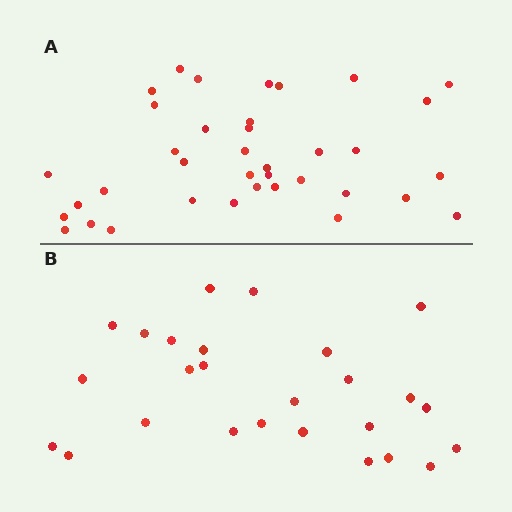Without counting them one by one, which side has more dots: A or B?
Region A (the top region) has more dots.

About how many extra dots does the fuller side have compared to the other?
Region A has roughly 12 or so more dots than region B.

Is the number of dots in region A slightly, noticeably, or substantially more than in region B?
Region A has noticeably more, but not dramatically so. The ratio is roughly 1.4 to 1.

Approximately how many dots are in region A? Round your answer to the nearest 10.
About 40 dots. (The exact count is 37, which rounds to 40.)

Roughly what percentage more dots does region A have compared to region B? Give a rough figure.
About 40% more.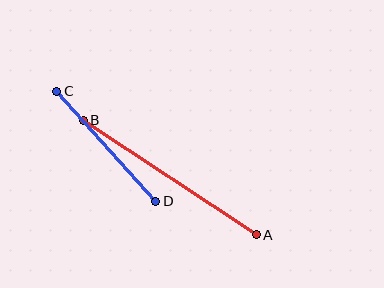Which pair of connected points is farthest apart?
Points A and B are farthest apart.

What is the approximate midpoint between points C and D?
The midpoint is at approximately (106, 146) pixels.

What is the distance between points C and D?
The distance is approximately 148 pixels.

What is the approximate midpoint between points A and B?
The midpoint is at approximately (170, 178) pixels.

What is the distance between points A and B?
The distance is approximately 207 pixels.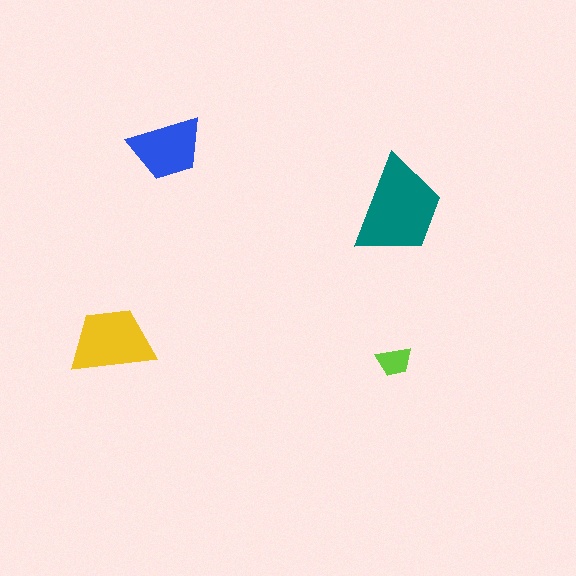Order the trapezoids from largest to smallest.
the teal one, the yellow one, the blue one, the lime one.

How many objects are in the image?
There are 4 objects in the image.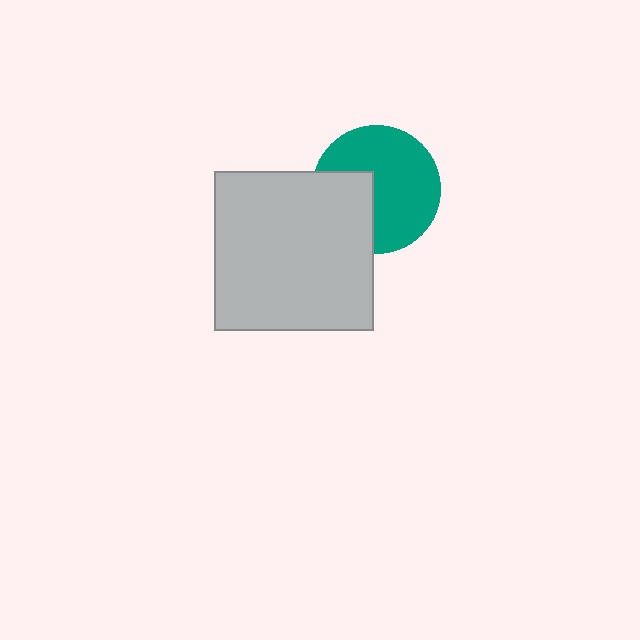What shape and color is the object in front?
The object in front is a light gray square.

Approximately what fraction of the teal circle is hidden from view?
Roughly 32% of the teal circle is hidden behind the light gray square.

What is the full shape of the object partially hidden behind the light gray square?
The partially hidden object is a teal circle.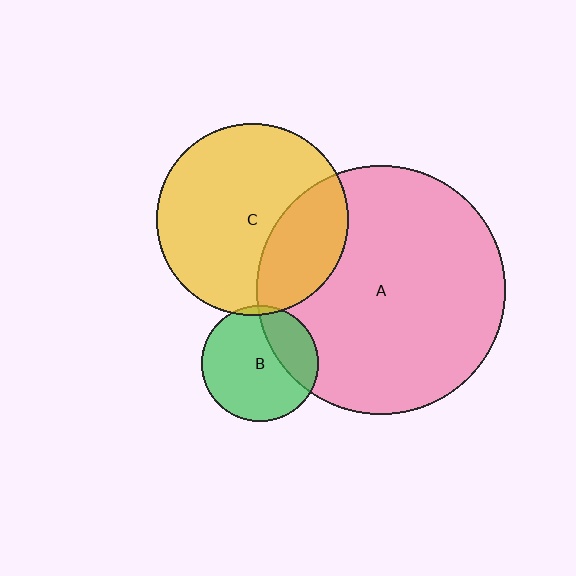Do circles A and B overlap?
Yes.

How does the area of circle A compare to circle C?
Approximately 1.7 times.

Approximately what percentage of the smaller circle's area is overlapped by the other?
Approximately 25%.